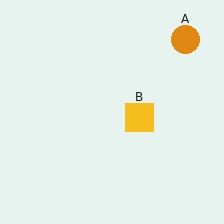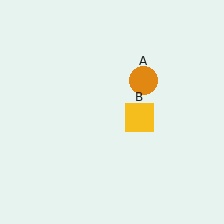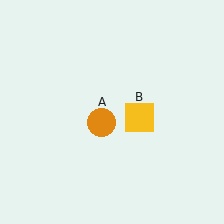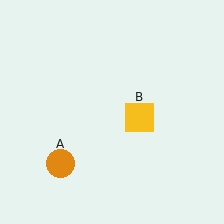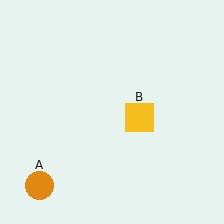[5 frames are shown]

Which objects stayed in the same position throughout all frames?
Yellow square (object B) remained stationary.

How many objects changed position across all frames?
1 object changed position: orange circle (object A).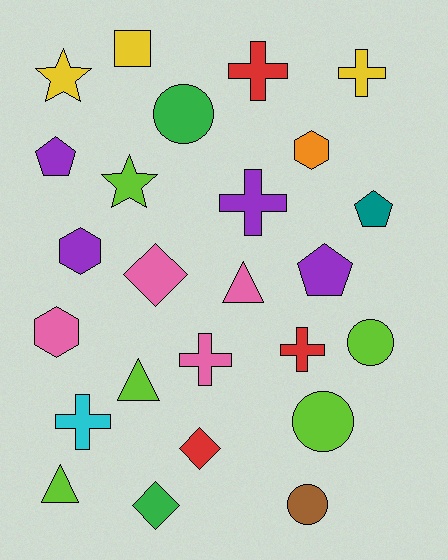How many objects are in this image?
There are 25 objects.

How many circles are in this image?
There are 4 circles.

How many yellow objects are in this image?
There are 3 yellow objects.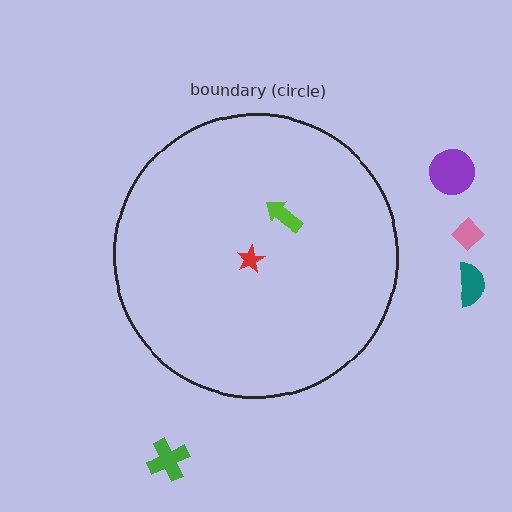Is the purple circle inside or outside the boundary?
Outside.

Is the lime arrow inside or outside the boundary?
Inside.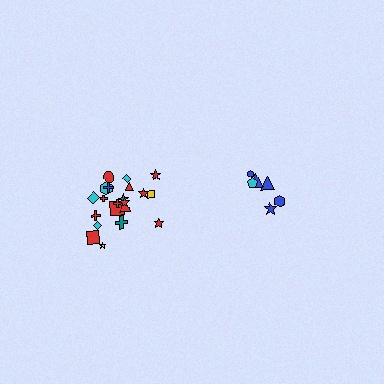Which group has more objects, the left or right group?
The left group.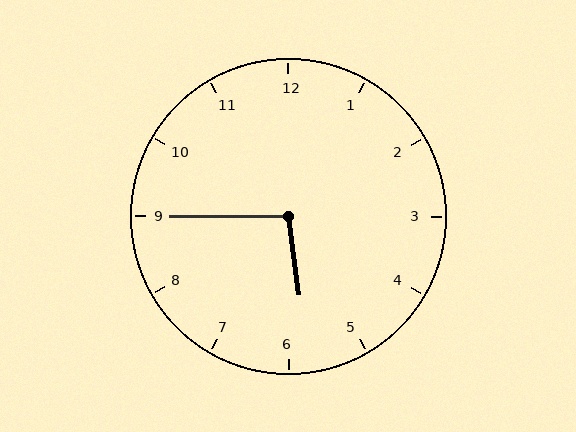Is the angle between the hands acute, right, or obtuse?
It is obtuse.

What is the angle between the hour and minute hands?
Approximately 98 degrees.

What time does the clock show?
5:45.